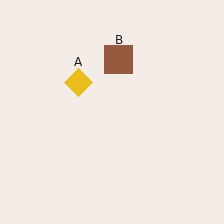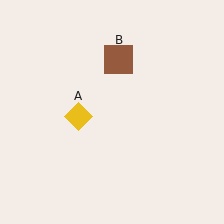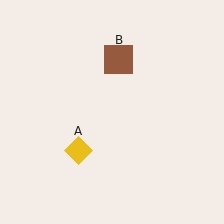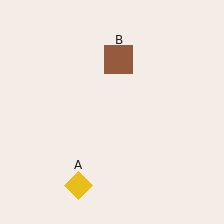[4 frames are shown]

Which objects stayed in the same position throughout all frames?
Brown square (object B) remained stationary.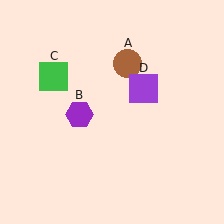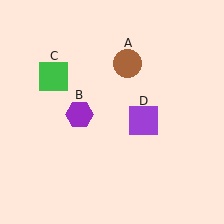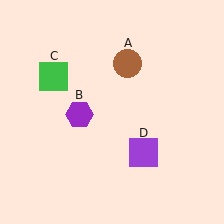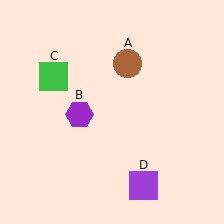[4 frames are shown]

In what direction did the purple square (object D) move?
The purple square (object D) moved down.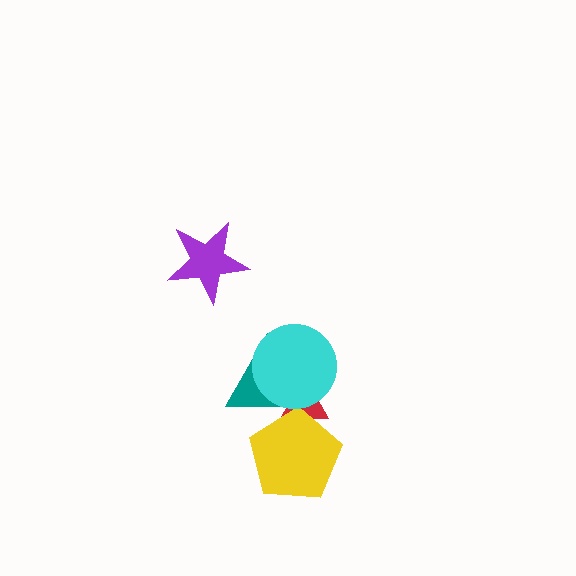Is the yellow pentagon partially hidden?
Yes, it is partially covered by another shape.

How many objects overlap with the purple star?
0 objects overlap with the purple star.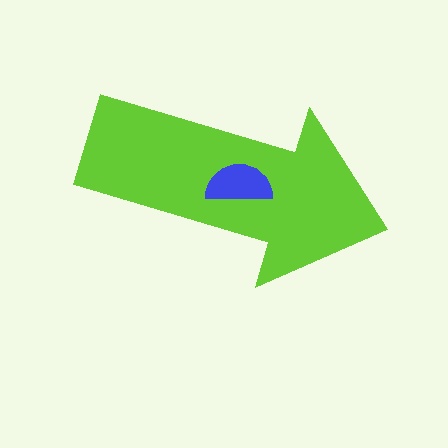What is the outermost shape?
The lime arrow.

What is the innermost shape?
The blue semicircle.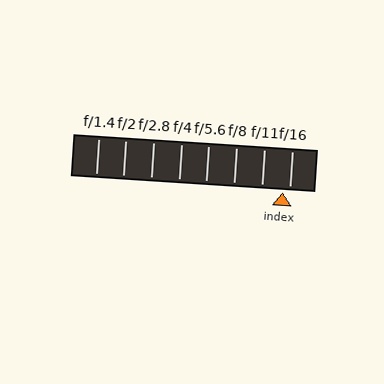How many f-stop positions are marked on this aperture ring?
There are 8 f-stop positions marked.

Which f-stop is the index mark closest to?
The index mark is closest to f/16.